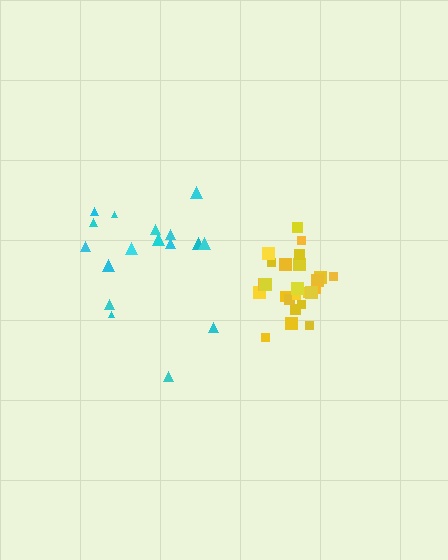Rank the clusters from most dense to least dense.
yellow, cyan.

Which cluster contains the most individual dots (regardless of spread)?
Yellow (26).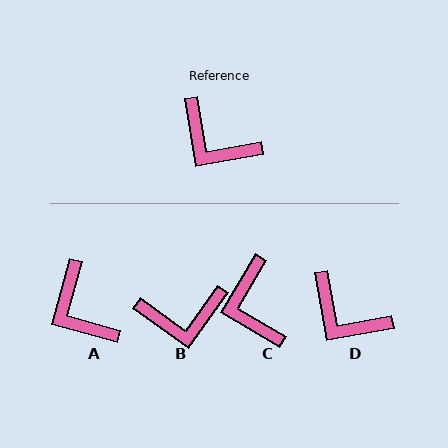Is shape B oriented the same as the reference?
No, it is off by about 44 degrees.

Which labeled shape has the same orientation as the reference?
D.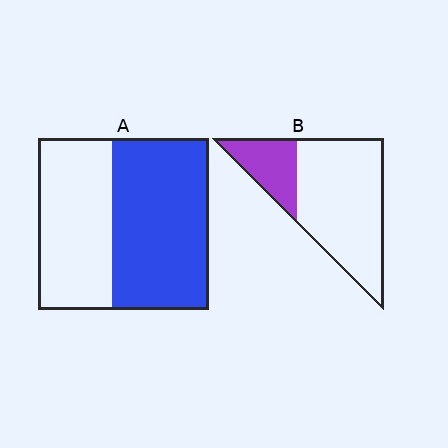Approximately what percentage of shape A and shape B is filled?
A is approximately 55% and B is approximately 25%.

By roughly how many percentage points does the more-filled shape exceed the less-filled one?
By roughly 30 percentage points (A over B).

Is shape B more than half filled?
No.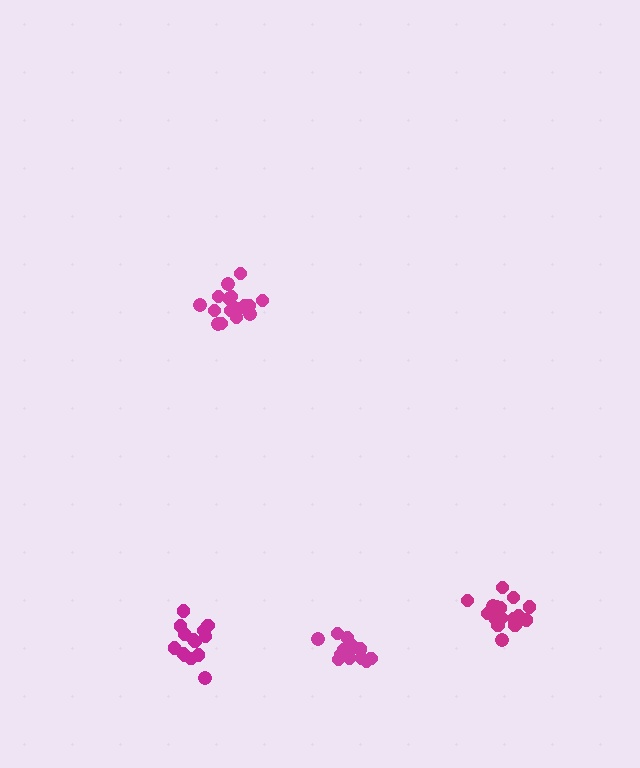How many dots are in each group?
Group 1: 14 dots, Group 2: 20 dots, Group 3: 14 dots, Group 4: 18 dots (66 total).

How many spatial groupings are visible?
There are 4 spatial groupings.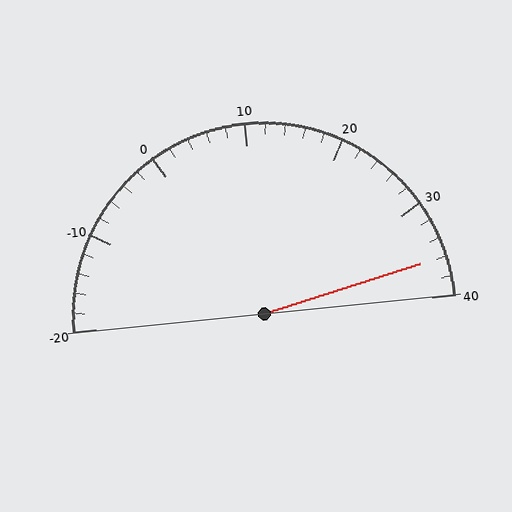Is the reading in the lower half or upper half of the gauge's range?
The reading is in the upper half of the range (-20 to 40).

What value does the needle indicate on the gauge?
The needle indicates approximately 36.